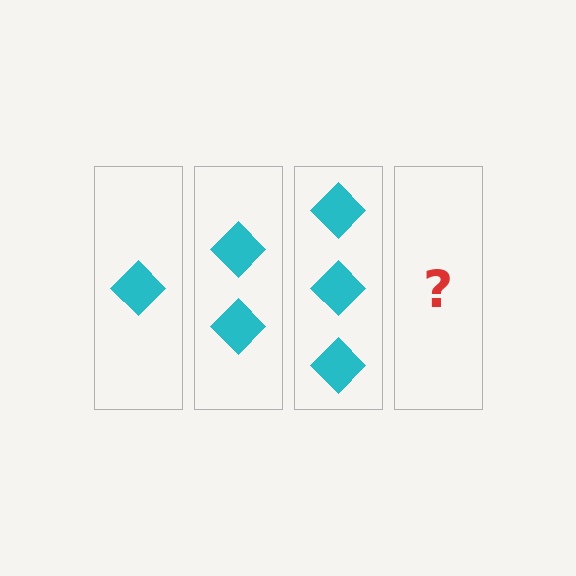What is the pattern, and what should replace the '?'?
The pattern is that each step adds one more diamond. The '?' should be 4 diamonds.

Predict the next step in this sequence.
The next step is 4 diamonds.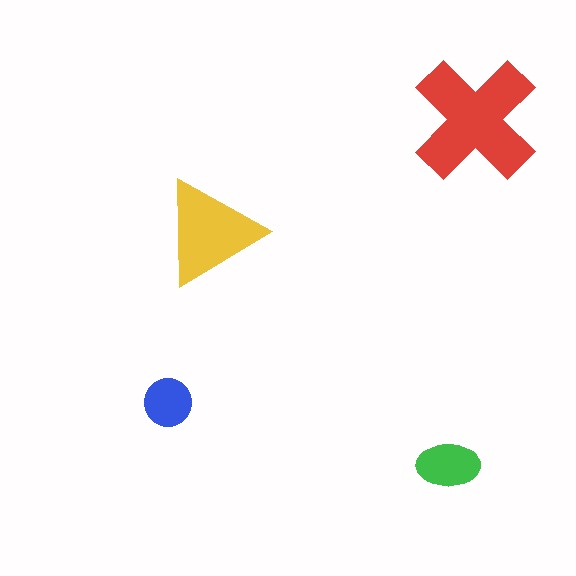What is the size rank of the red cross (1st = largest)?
1st.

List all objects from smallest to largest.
The blue circle, the green ellipse, the yellow triangle, the red cross.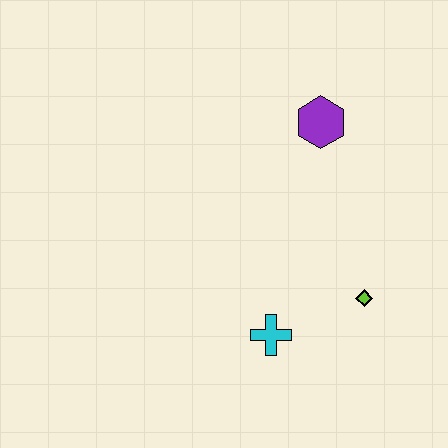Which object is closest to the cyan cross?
The lime diamond is closest to the cyan cross.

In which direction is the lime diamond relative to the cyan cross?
The lime diamond is to the right of the cyan cross.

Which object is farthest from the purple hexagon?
The cyan cross is farthest from the purple hexagon.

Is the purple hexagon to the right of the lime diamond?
No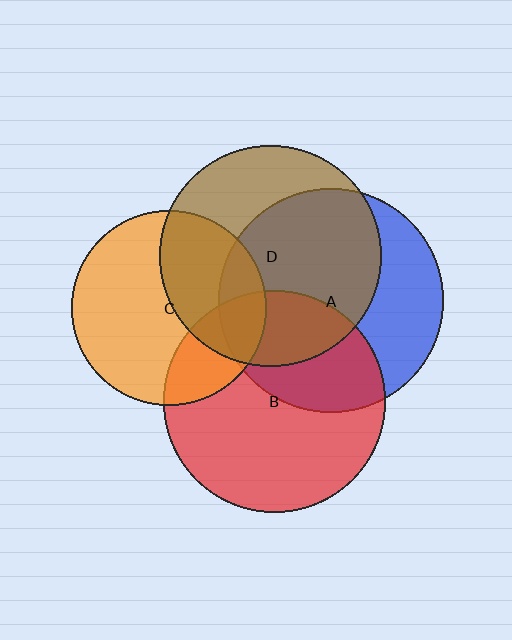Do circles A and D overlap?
Yes.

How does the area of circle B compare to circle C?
Approximately 1.3 times.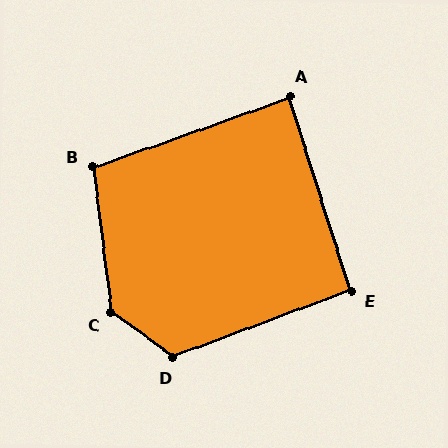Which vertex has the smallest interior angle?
A, at approximately 88 degrees.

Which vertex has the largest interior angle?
C, at approximately 134 degrees.